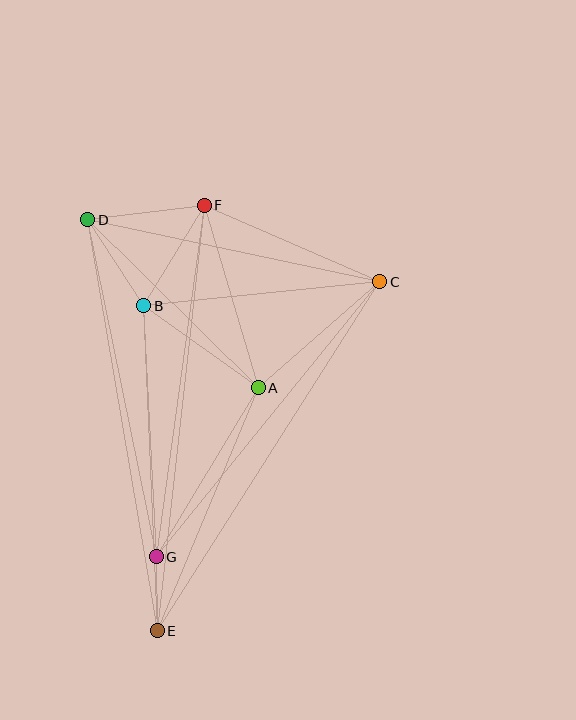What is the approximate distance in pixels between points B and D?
The distance between B and D is approximately 103 pixels.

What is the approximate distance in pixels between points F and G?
The distance between F and G is approximately 354 pixels.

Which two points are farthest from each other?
Points E and F are farthest from each other.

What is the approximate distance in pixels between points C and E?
The distance between C and E is approximately 414 pixels.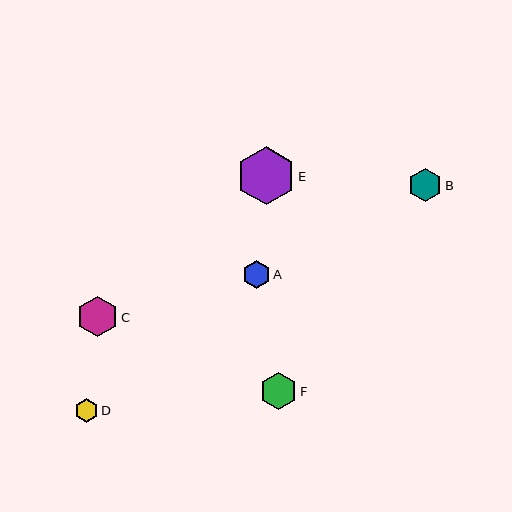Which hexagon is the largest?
Hexagon E is the largest with a size of approximately 58 pixels.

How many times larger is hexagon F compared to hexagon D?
Hexagon F is approximately 1.6 times the size of hexagon D.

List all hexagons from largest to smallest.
From largest to smallest: E, C, F, B, A, D.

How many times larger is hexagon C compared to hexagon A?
Hexagon C is approximately 1.5 times the size of hexagon A.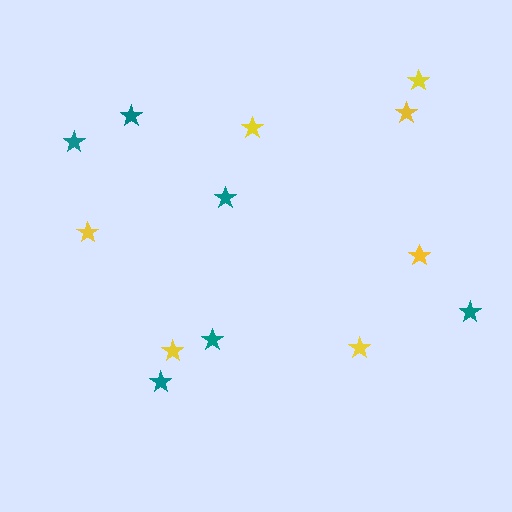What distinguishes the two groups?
There are 2 groups: one group of yellow stars (7) and one group of teal stars (6).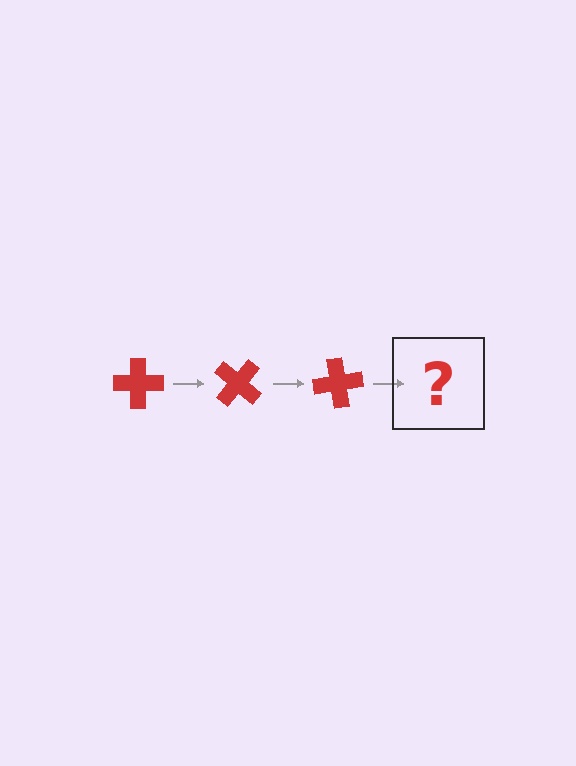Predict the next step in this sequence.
The next step is a red cross rotated 120 degrees.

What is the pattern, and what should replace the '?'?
The pattern is that the cross rotates 40 degrees each step. The '?' should be a red cross rotated 120 degrees.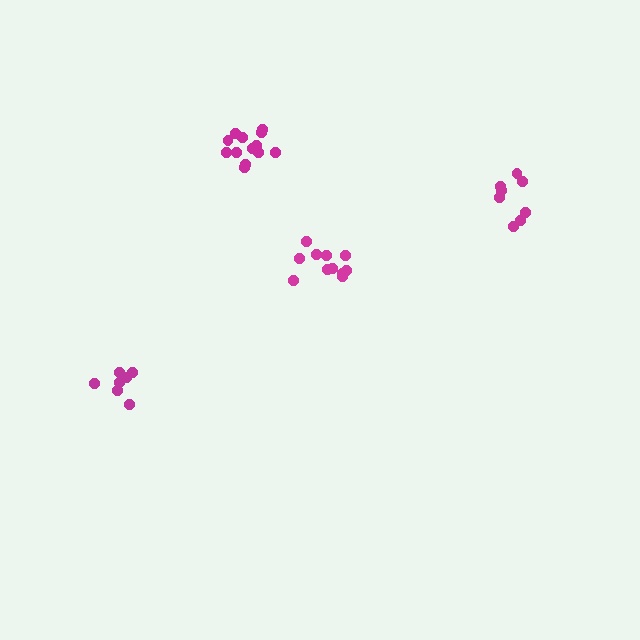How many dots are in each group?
Group 1: 13 dots, Group 2: 7 dots, Group 3: 11 dots, Group 4: 8 dots (39 total).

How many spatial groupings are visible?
There are 4 spatial groupings.